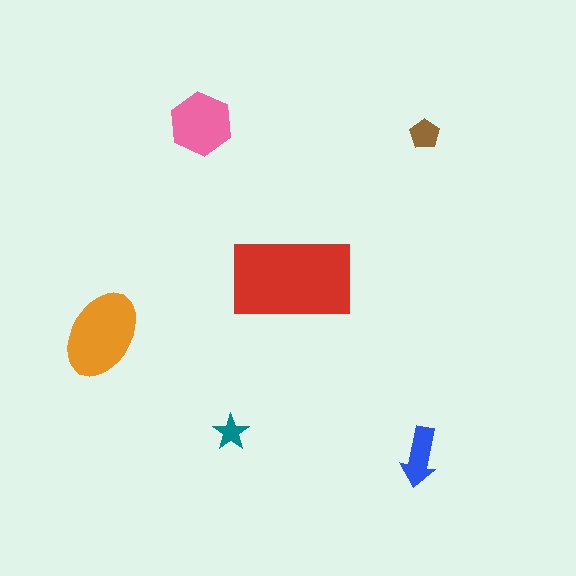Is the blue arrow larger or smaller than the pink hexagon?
Smaller.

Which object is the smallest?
The teal star.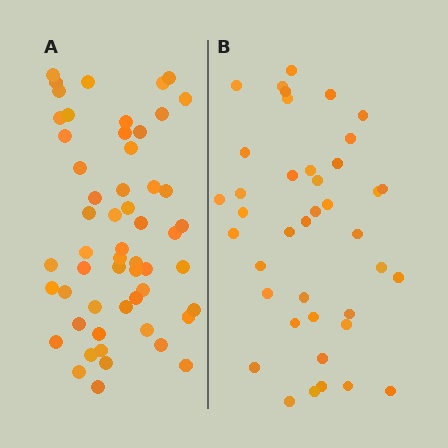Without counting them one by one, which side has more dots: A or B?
Region A (the left region) has more dots.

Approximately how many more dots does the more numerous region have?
Region A has approximately 15 more dots than region B.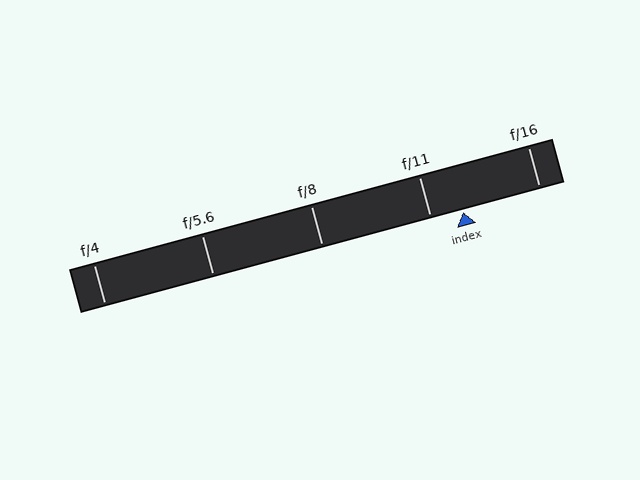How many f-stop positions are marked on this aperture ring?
There are 5 f-stop positions marked.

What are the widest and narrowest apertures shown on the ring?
The widest aperture shown is f/4 and the narrowest is f/16.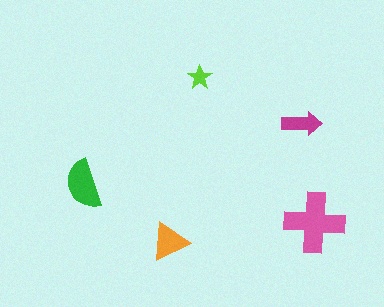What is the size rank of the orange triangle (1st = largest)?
3rd.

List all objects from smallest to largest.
The lime star, the magenta arrow, the orange triangle, the green semicircle, the pink cross.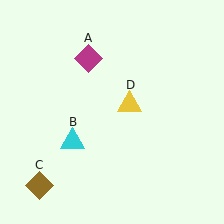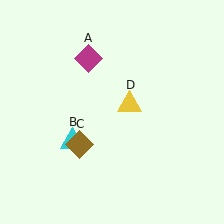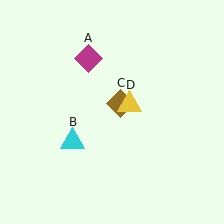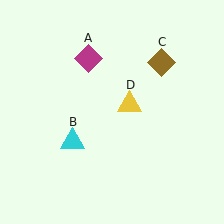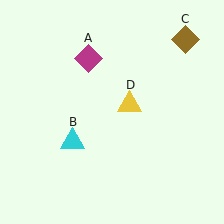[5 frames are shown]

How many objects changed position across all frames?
1 object changed position: brown diamond (object C).